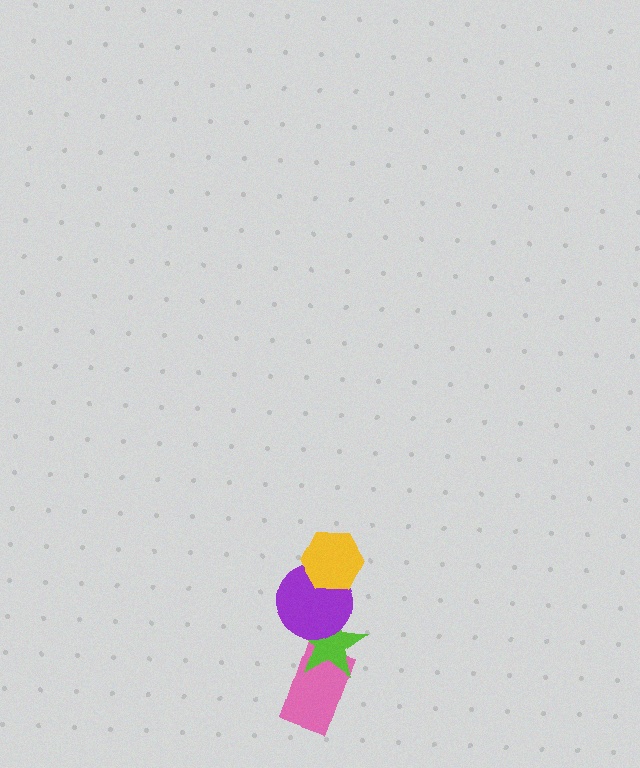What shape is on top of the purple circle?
The yellow hexagon is on top of the purple circle.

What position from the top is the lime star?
The lime star is 3rd from the top.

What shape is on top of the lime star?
The purple circle is on top of the lime star.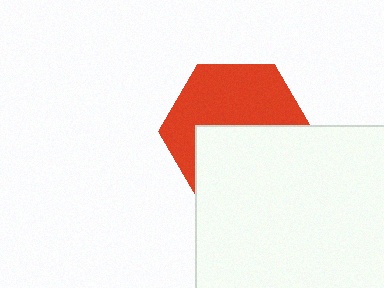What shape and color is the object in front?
The object in front is a white square.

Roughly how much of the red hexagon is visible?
About half of it is visible (roughly 53%).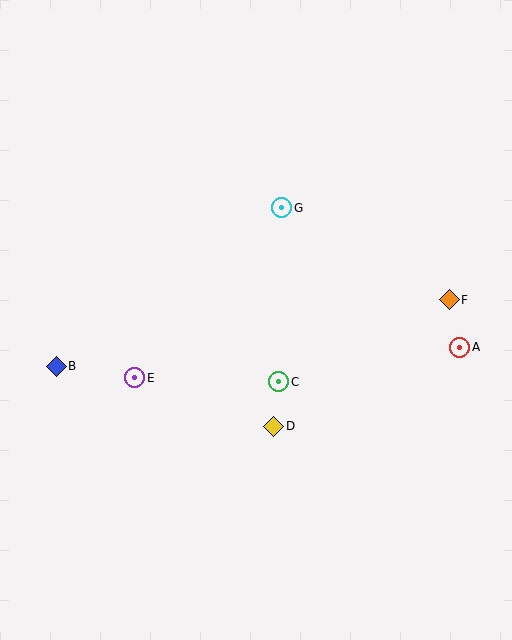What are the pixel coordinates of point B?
Point B is at (56, 366).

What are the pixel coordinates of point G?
Point G is at (282, 208).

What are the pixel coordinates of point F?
Point F is at (449, 300).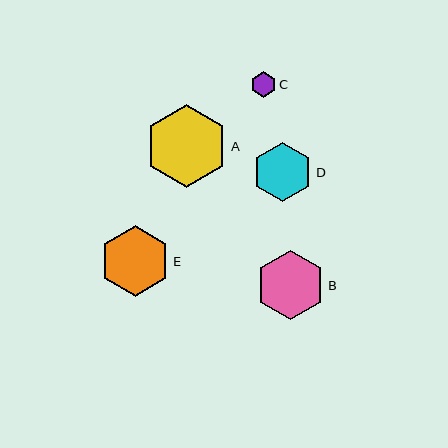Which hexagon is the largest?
Hexagon A is the largest with a size of approximately 83 pixels.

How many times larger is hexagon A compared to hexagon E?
Hexagon A is approximately 1.2 times the size of hexagon E.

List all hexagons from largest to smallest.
From largest to smallest: A, E, B, D, C.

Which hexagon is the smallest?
Hexagon C is the smallest with a size of approximately 26 pixels.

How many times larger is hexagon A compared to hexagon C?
Hexagon A is approximately 3.2 times the size of hexagon C.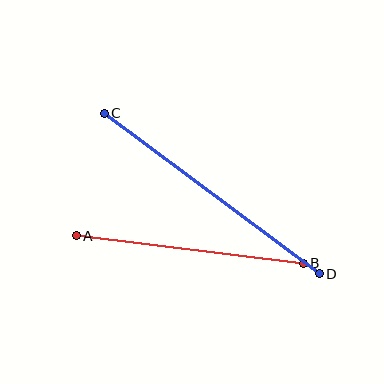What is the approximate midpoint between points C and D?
The midpoint is at approximately (212, 194) pixels.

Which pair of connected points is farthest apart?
Points C and D are farthest apart.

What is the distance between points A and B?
The distance is approximately 229 pixels.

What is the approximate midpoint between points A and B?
The midpoint is at approximately (190, 250) pixels.